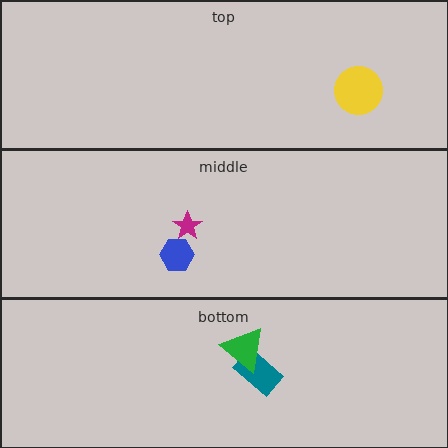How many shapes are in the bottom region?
2.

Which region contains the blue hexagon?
The middle region.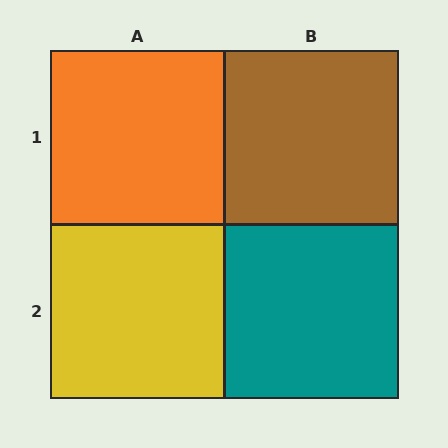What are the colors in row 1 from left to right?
Orange, brown.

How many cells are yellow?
1 cell is yellow.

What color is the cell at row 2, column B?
Teal.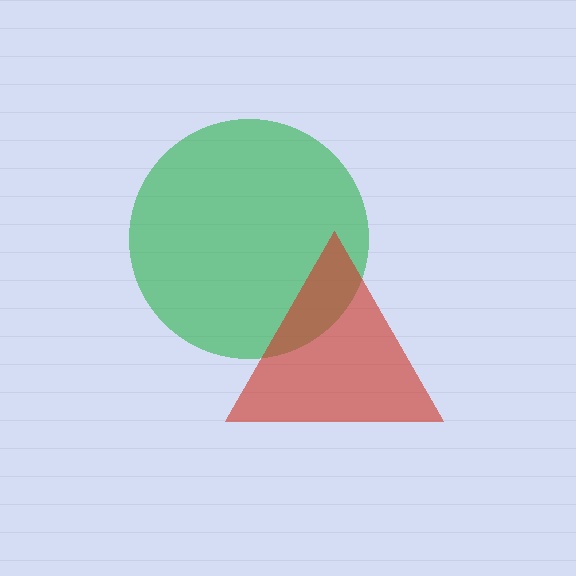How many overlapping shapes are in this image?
There are 2 overlapping shapes in the image.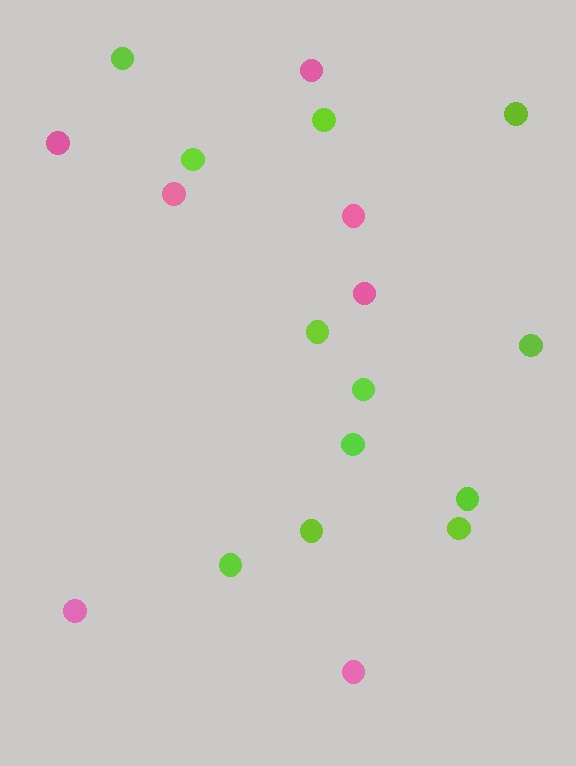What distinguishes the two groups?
There are 2 groups: one group of lime circles (12) and one group of pink circles (7).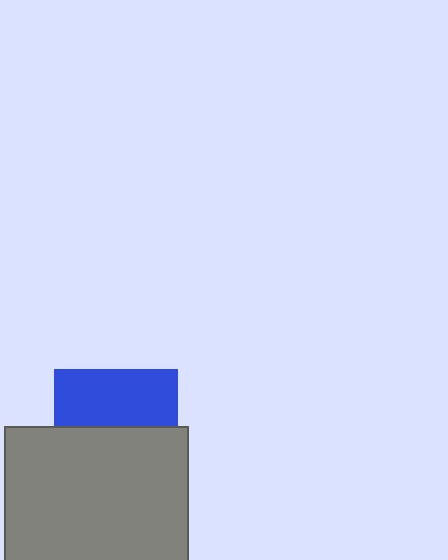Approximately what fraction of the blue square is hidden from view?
Roughly 55% of the blue square is hidden behind the gray square.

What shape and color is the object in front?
The object in front is a gray square.